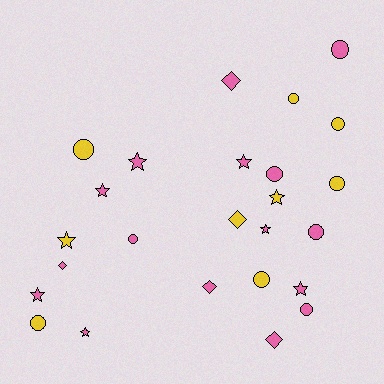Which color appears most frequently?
Pink, with 16 objects.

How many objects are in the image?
There are 25 objects.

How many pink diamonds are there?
There are 4 pink diamonds.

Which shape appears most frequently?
Circle, with 11 objects.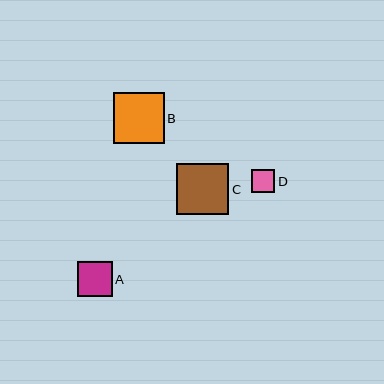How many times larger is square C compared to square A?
Square C is approximately 1.5 times the size of square A.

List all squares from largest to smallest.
From largest to smallest: C, B, A, D.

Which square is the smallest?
Square D is the smallest with a size of approximately 23 pixels.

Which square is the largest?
Square C is the largest with a size of approximately 52 pixels.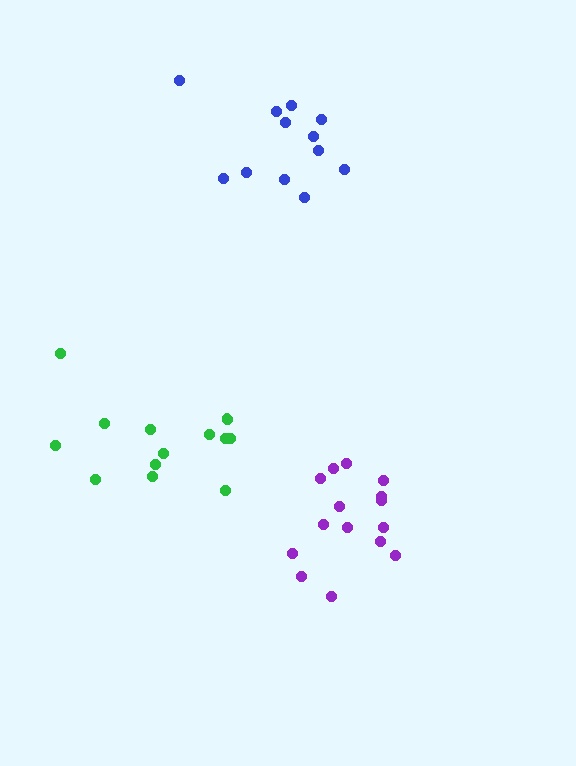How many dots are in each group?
Group 1: 12 dots, Group 2: 14 dots, Group 3: 15 dots (41 total).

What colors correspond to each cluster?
The clusters are colored: blue, green, purple.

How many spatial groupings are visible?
There are 3 spatial groupings.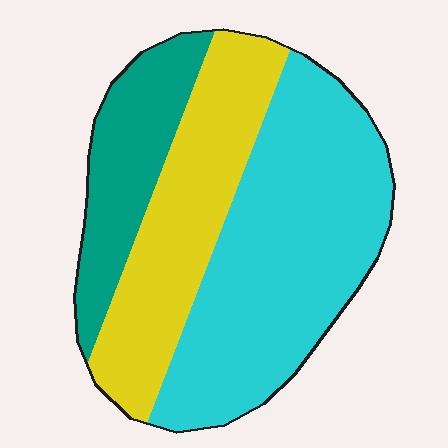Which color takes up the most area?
Cyan, at roughly 50%.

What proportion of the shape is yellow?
Yellow takes up about one third (1/3) of the shape.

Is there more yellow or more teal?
Yellow.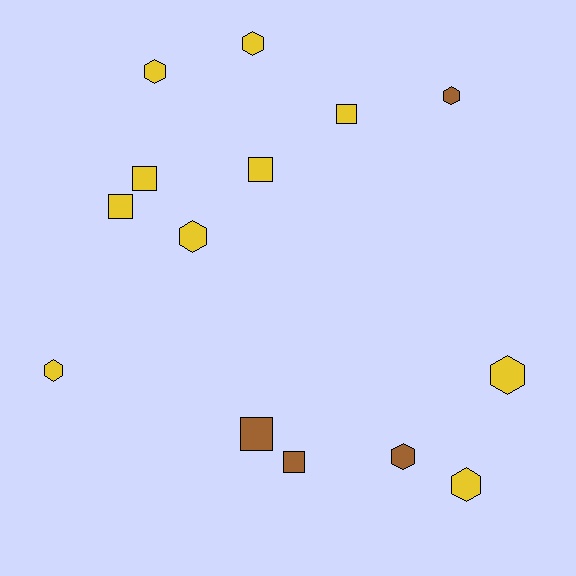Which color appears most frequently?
Yellow, with 10 objects.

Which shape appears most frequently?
Hexagon, with 8 objects.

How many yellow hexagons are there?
There are 6 yellow hexagons.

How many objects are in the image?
There are 14 objects.